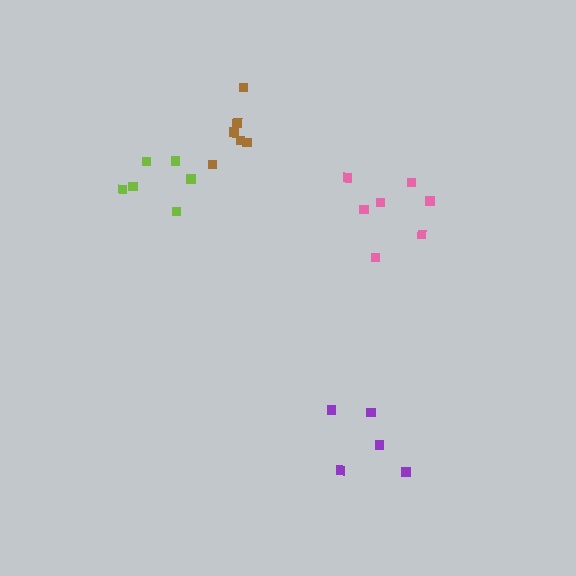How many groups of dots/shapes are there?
There are 4 groups.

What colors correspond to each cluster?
The clusters are colored: lime, purple, brown, pink.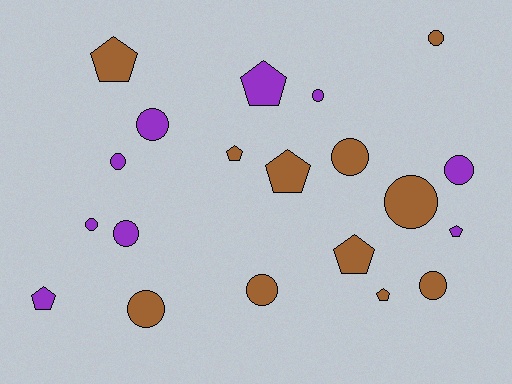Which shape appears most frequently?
Circle, with 12 objects.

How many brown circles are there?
There are 6 brown circles.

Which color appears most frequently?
Brown, with 11 objects.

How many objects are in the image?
There are 20 objects.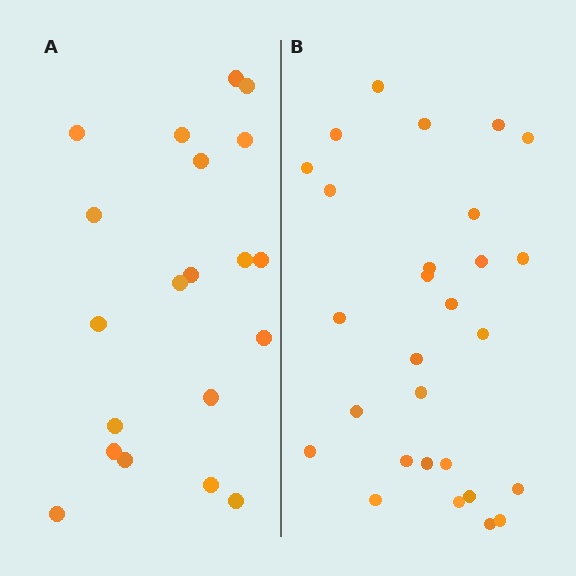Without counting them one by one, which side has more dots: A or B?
Region B (the right region) has more dots.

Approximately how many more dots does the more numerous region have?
Region B has roughly 8 or so more dots than region A.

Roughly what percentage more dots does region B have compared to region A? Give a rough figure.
About 40% more.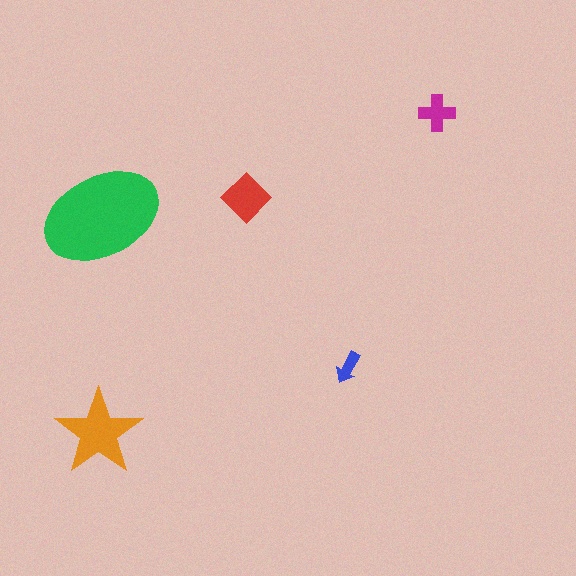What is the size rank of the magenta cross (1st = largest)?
4th.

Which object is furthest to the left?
The orange star is leftmost.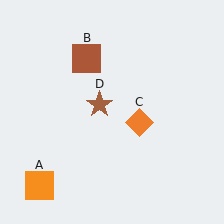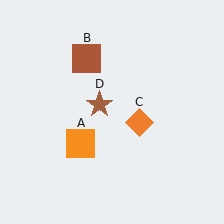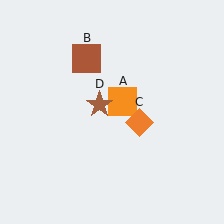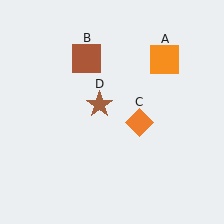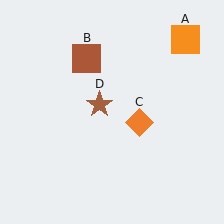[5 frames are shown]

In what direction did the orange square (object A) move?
The orange square (object A) moved up and to the right.